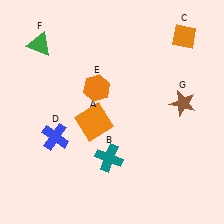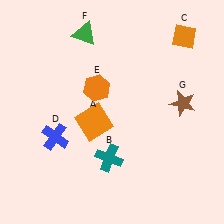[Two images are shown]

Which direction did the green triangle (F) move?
The green triangle (F) moved right.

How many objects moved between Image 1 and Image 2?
1 object moved between the two images.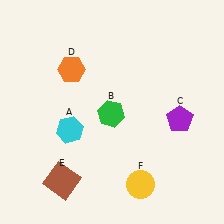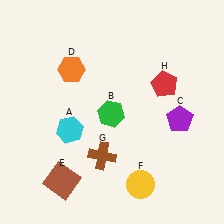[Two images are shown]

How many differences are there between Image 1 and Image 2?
There are 2 differences between the two images.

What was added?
A brown cross (G), a red pentagon (H) were added in Image 2.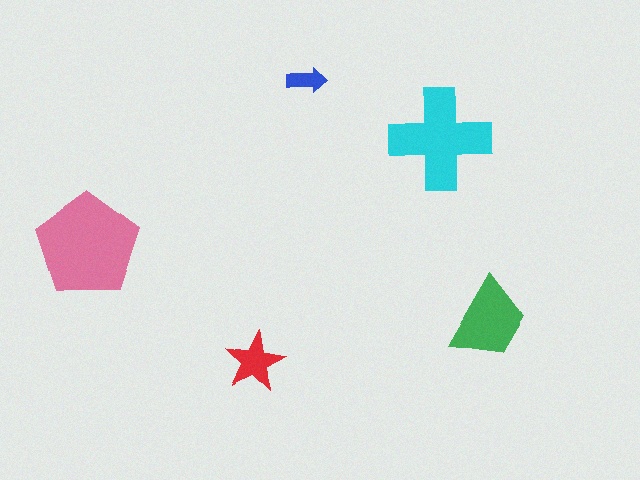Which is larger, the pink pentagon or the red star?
The pink pentagon.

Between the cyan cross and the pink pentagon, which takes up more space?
The pink pentagon.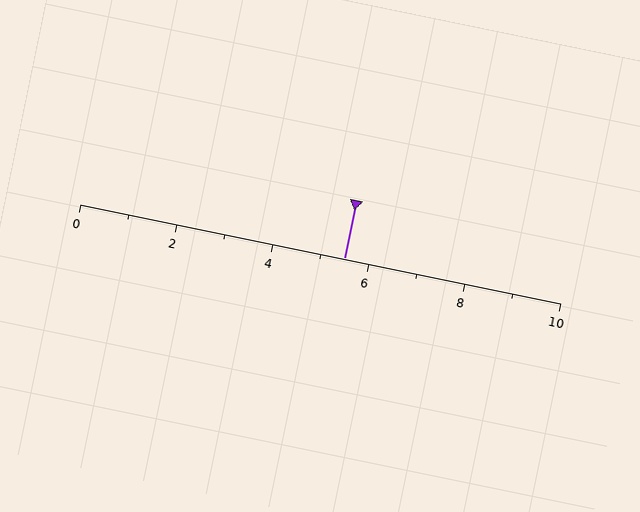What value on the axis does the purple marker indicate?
The marker indicates approximately 5.5.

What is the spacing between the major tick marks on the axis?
The major ticks are spaced 2 apart.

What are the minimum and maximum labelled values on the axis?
The axis runs from 0 to 10.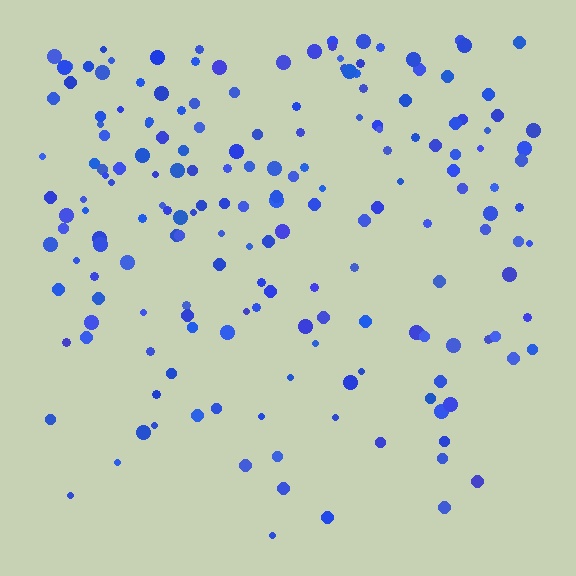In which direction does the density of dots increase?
From bottom to top, with the top side densest.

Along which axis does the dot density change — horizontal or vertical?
Vertical.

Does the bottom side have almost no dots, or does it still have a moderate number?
Still a moderate number, just noticeably fewer than the top.